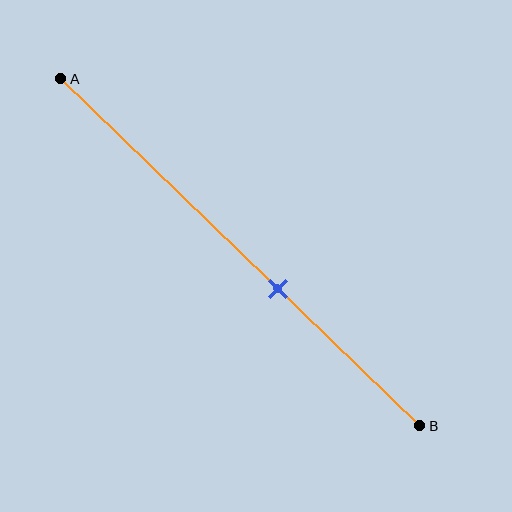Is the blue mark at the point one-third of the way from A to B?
No, the mark is at about 60% from A, not at the 33% one-third point.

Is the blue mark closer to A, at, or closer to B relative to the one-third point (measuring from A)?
The blue mark is closer to point B than the one-third point of segment AB.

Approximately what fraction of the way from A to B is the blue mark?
The blue mark is approximately 60% of the way from A to B.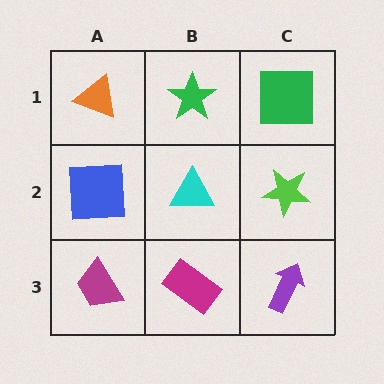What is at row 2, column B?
A cyan triangle.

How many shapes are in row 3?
3 shapes.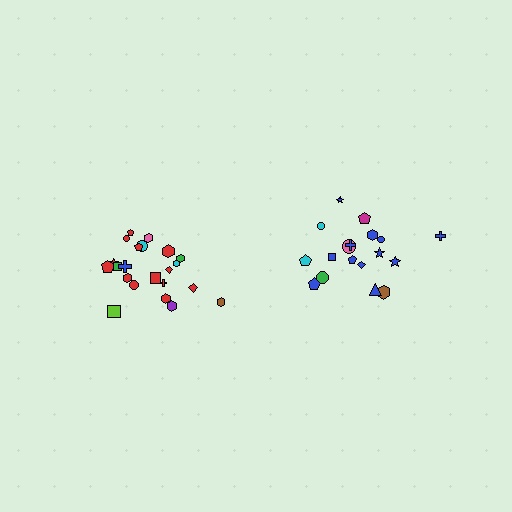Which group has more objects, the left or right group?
The left group.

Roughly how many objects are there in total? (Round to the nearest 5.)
Roughly 40 objects in total.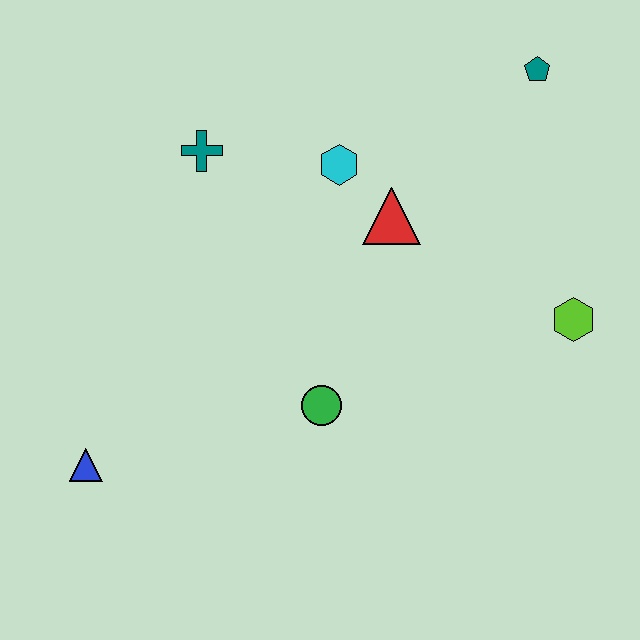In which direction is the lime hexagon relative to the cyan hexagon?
The lime hexagon is to the right of the cyan hexagon.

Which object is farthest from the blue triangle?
The teal pentagon is farthest from the blue triangle.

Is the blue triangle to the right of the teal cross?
No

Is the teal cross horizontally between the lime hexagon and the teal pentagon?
No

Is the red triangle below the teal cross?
Yes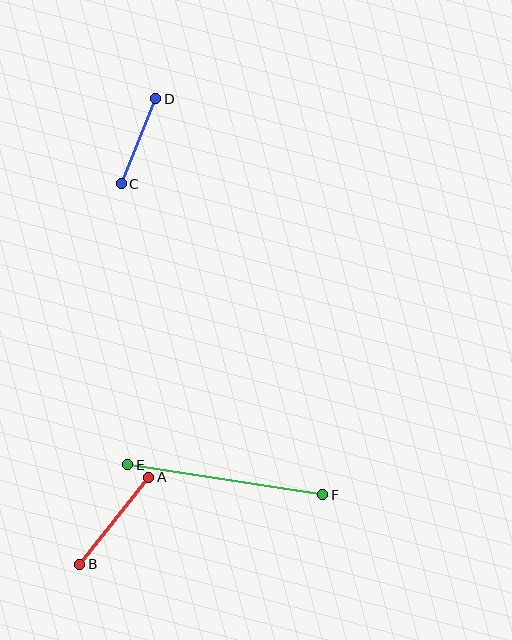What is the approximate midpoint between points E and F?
The midpoint is at approximately (225, 480) pixels.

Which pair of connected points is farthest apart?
Points E and F are farthest apart.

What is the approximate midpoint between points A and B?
The midpoint is at approximately (114, 521) pixels.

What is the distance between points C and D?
The distance is approximately 92 pixels.